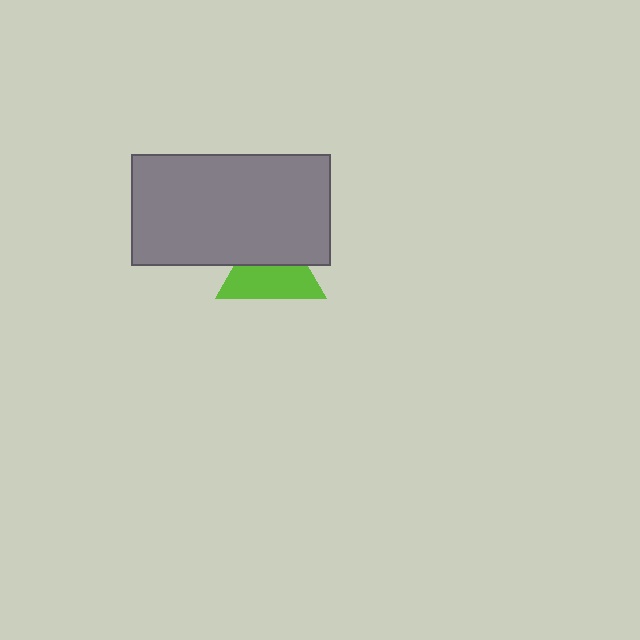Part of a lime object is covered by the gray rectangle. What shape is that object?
It is a triangle.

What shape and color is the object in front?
The object in front is a gray rectangle.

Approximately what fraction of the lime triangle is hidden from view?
Roughly 42% of the lime triangle is hidden behind the gray rectangle.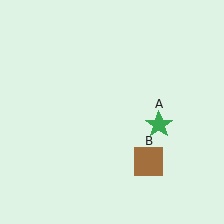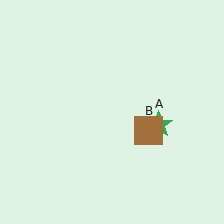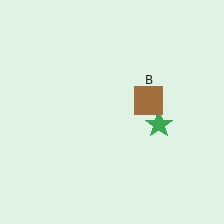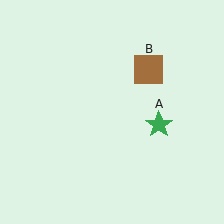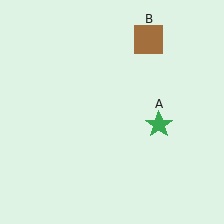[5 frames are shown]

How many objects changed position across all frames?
1 object changed position: brown square (object B).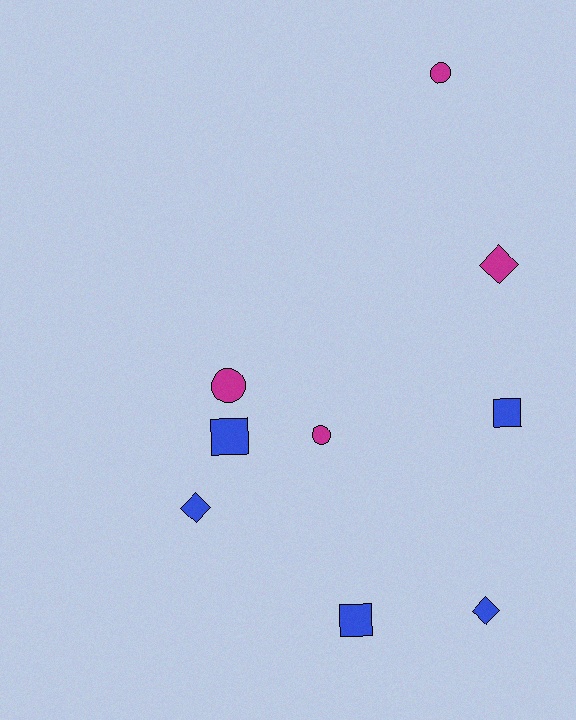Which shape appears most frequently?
Diamond, with 3 objects.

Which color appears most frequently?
Blue, with 5 objects.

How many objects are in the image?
There are 9 objects.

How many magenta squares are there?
There are no magenta squares.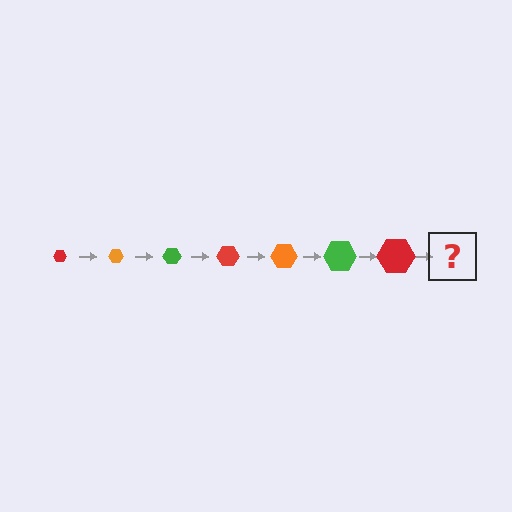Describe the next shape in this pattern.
It should be an orange hexagon, larger than the previous one.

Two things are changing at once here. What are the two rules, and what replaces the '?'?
The two rules are that the hexagon grows larger each step and the color cycles through red, orange, and green. The '?' should be an orange hexagon, larger than the previous one.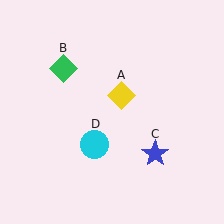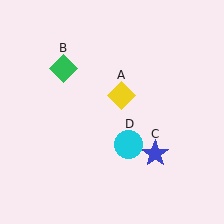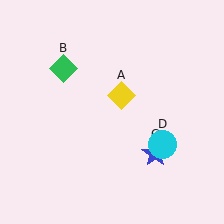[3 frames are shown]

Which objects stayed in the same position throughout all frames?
Yellow diamond (object A) and green diamond (object B) and blue star (object C) remained stationary.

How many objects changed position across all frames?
1 object changed position: cyan circle (object D).